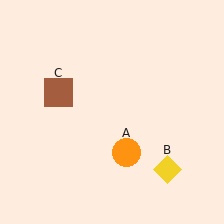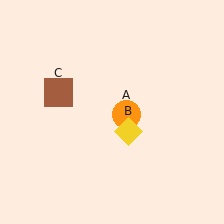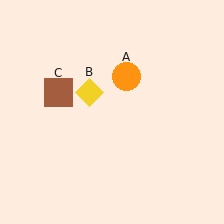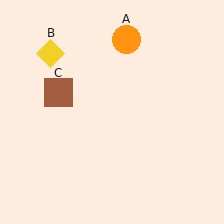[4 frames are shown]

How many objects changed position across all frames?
2 objects changed position: orange circle (object A), yellow diamond (object B).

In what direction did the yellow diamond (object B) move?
The yellow diamond (object B) moved up and to the left.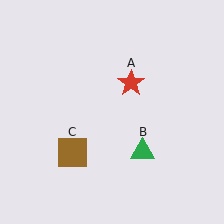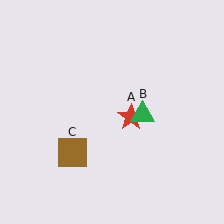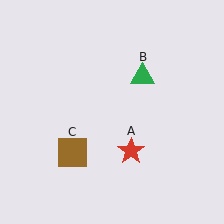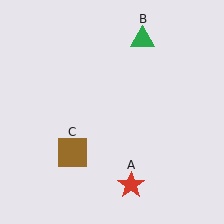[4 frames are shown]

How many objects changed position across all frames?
2 objects changed position: red star (object A), green triangle (object B).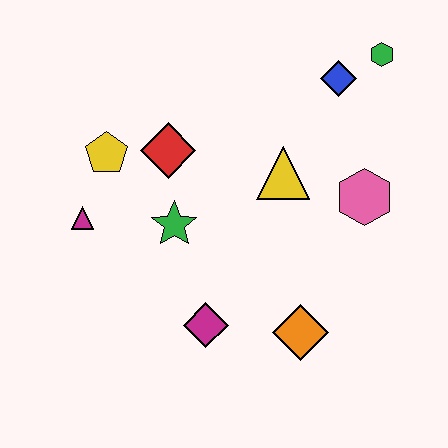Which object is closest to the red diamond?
The yellow pentagon is closest to the red diamond.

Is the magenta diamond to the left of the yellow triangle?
Yes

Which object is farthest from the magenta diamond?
The green hexagon is farthest from the magenta diamond.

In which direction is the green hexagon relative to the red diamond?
The green hexagon is to the right of the red diamond.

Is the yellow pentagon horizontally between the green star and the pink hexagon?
No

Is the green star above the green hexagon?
No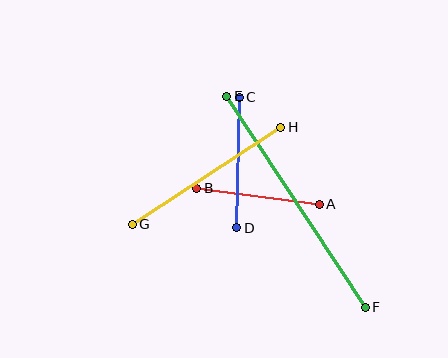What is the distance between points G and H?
The distance is approximately 177 pixels.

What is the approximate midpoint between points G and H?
The midpoint is at approximately (206, 176) pixels.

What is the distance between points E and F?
The distance is approximately 252 pixels.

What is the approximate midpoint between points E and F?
The midpoint is at approximately (296, 202) pixels.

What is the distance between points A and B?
The distance is approximately 124 pixels.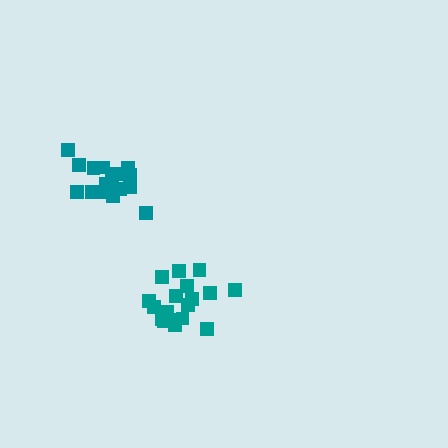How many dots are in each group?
Group 1: 18 dots, Group 2: 19 dots (37 total).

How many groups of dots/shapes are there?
There are 2 groups.